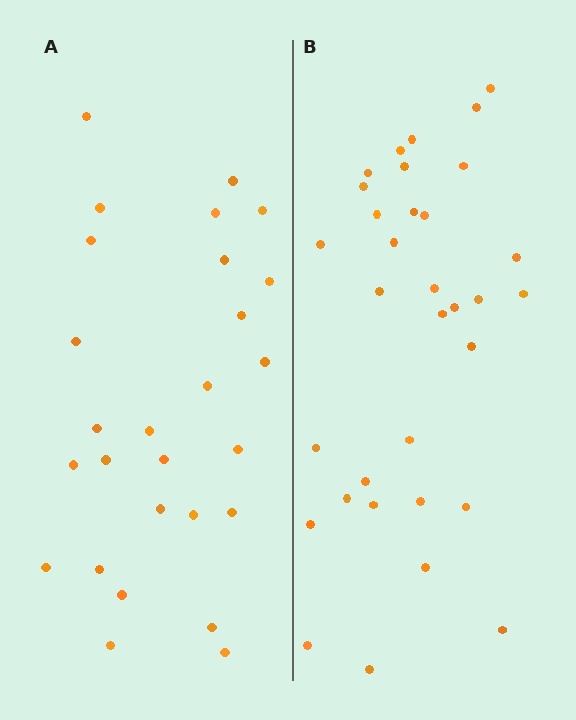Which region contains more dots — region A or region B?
Region B (the right region) has more dots.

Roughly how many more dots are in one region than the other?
Region B has about 6 more dots than region A.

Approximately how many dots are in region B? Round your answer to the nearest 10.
About 30 dots. (The exact count is 33, which rounds to 30.)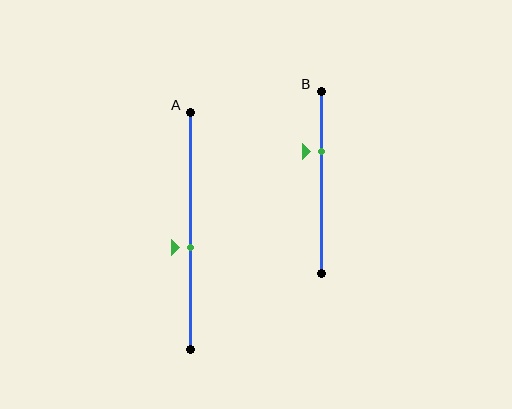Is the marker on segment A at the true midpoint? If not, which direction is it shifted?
No, the marker on segment A is shifted downward by about 7% of the segment length.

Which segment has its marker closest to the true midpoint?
Segment A has its marker closest to the true midpoint.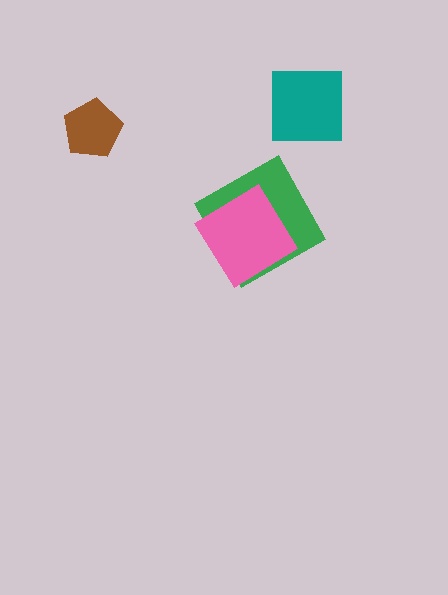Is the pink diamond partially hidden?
No, no other shape covers it.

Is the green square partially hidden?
Yes, it is partially covered by another shape.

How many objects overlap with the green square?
1 object overlaps with the green square.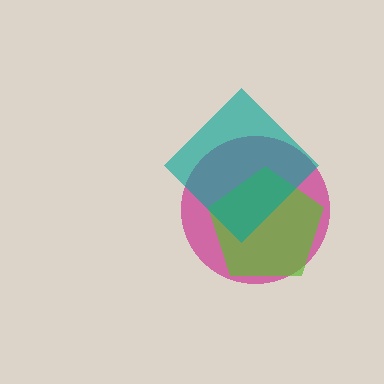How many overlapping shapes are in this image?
There are 3 overlapping shapes in the image.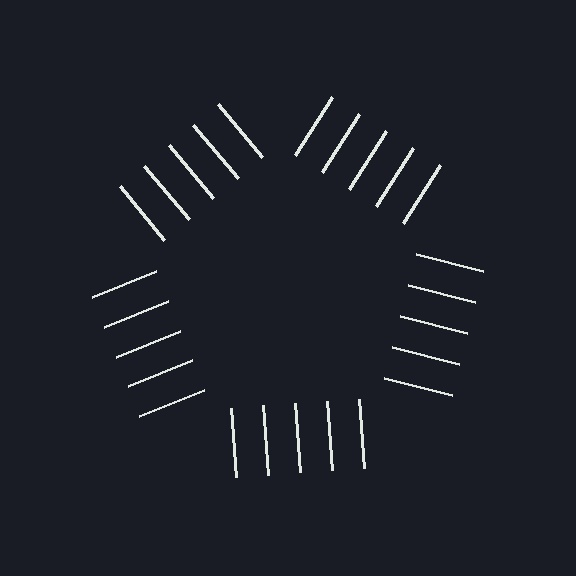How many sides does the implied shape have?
5 sides — the line-ends trace a pentagon.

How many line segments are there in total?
25 — 5 along each of the 5 edges.